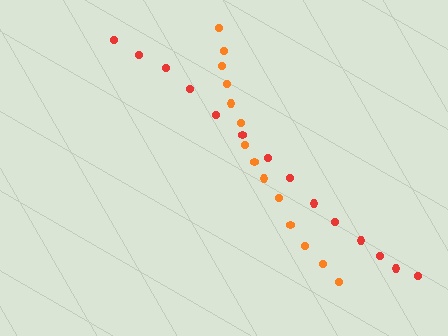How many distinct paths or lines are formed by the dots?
There are 2 distinct paths.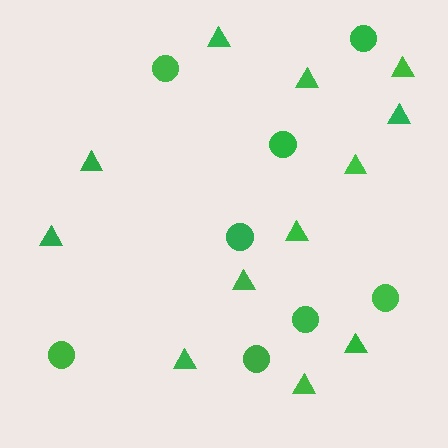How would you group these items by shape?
There are 2 groups: one group of circles (8) and one group of triangles (12).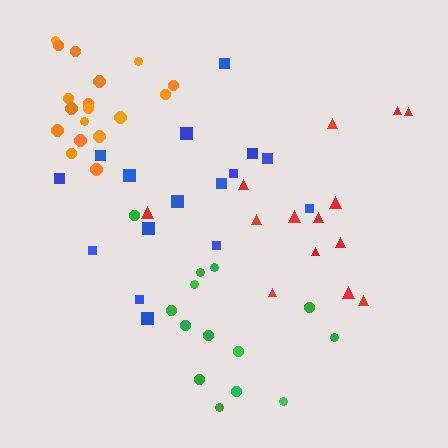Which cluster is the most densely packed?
Orange.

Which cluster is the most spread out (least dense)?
Red.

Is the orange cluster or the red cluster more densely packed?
Orange.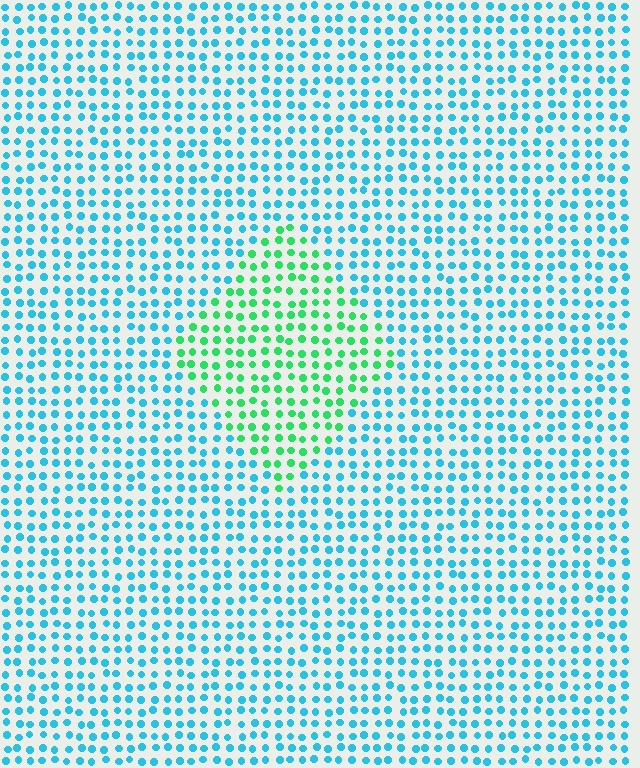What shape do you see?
I see a diamond.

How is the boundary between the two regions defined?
The boundary is defined purely by a slight shift in hue (about 52 degrees). Spacing, size, and orientation are identical on both sides.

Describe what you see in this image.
The image is filled with small cyan elements in a uniform arrangement. A diamond-shaped region is visible where the elements are tinted to a slightly different hue, forming a subtle color boundary.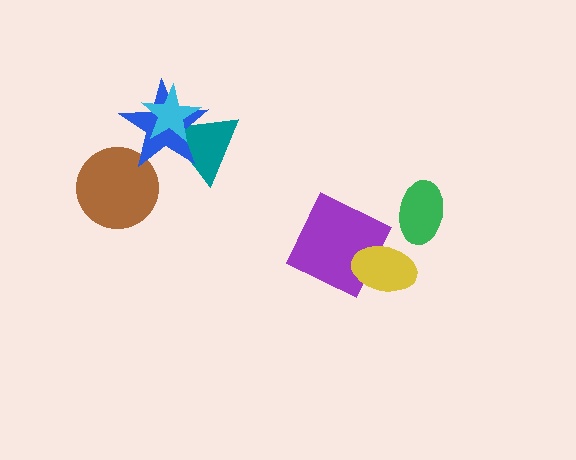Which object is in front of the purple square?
The yellow ellipse is in front of the purple square.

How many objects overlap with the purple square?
1 object overlaps with the purple square.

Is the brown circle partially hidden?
Yes, it is partially covered by another shape.